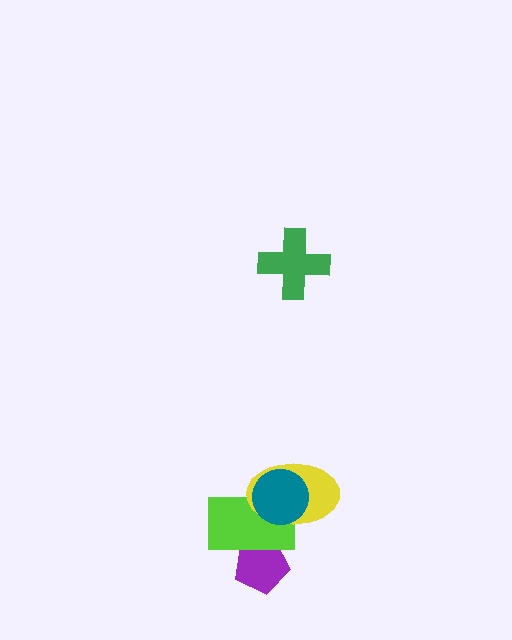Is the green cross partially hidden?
No, no other shape covers it.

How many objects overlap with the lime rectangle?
3 objects overlap with the lime rectangle.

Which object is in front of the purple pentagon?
The lime rectangle is in front of the purple pentagon.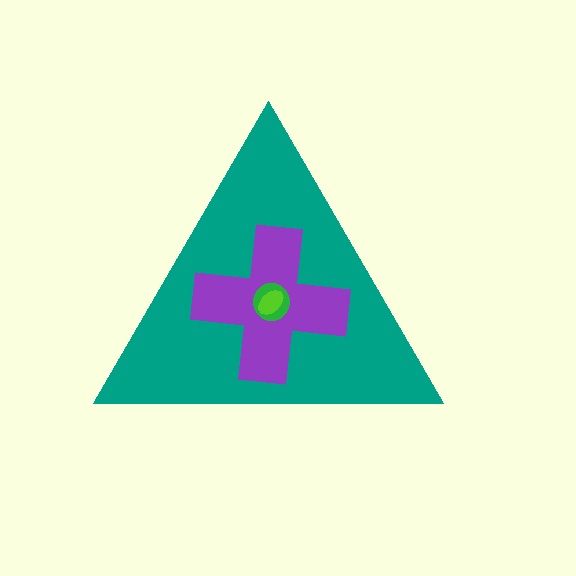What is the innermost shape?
The lime ellipse.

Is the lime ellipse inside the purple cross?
Yes.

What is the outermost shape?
The teal triangle.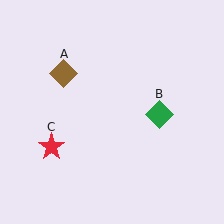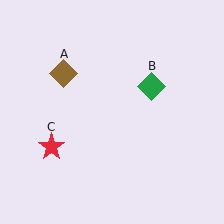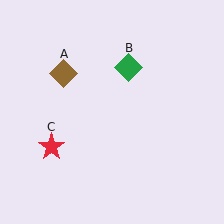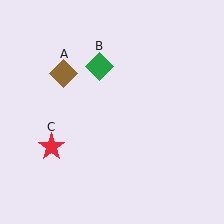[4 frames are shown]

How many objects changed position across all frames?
1 object changed position: green diamond (object B).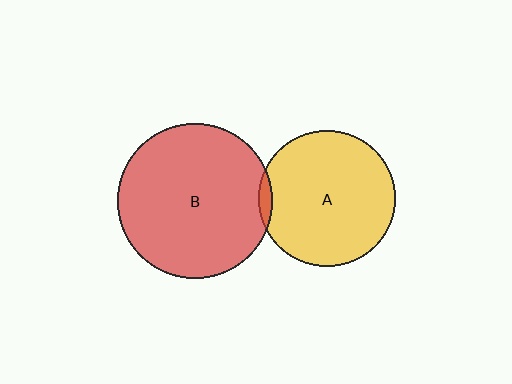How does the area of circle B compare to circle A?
Approximately 1.3 times.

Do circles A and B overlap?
Yes.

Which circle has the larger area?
Circle B (red).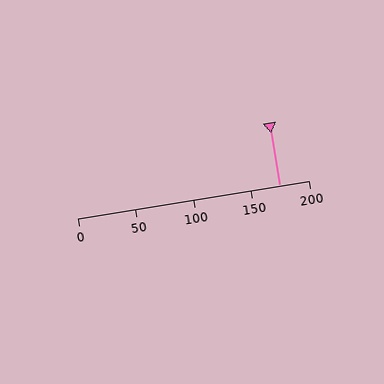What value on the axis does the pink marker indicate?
The marker indicates approximately 175.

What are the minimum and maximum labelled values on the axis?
The axis runs from 0 to 200.